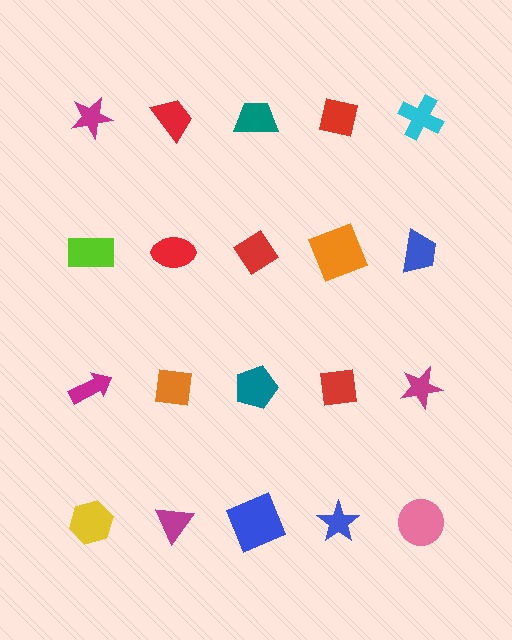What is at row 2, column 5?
A blue trapezoid.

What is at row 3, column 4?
A red square.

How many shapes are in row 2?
5 shapes.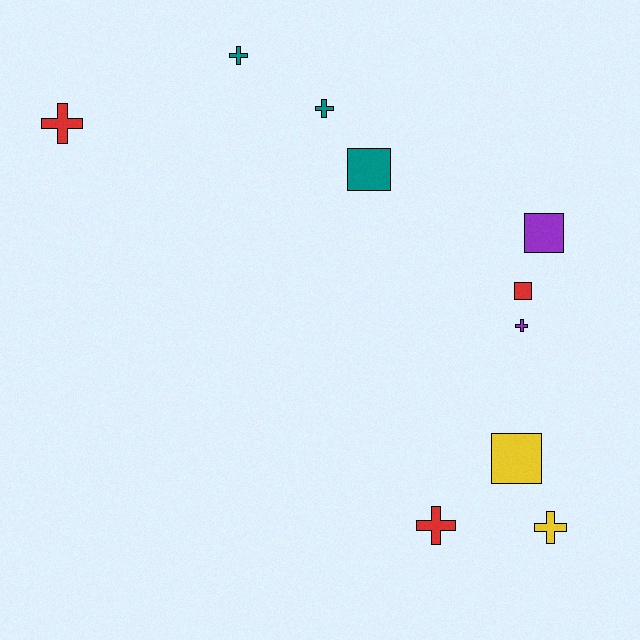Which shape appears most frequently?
Cross, with 6 objects.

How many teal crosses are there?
There are 2 teal crosses.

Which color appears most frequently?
Teal, with 3 objects.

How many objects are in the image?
There are 10 objects.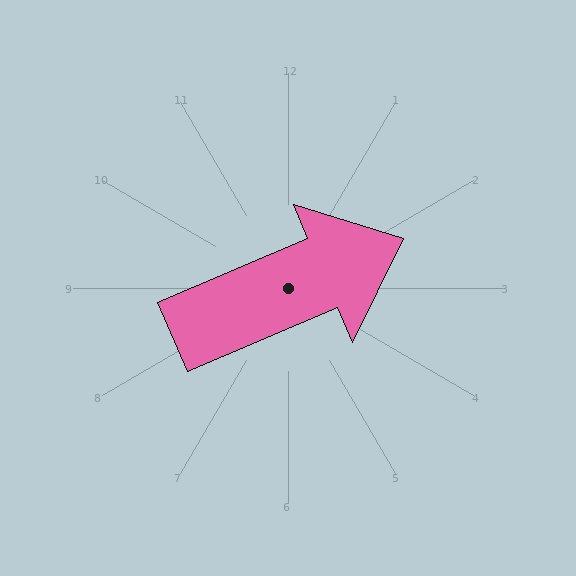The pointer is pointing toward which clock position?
Roughly 2 o'clock.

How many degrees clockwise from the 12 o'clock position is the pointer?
Approximately 67 degrees.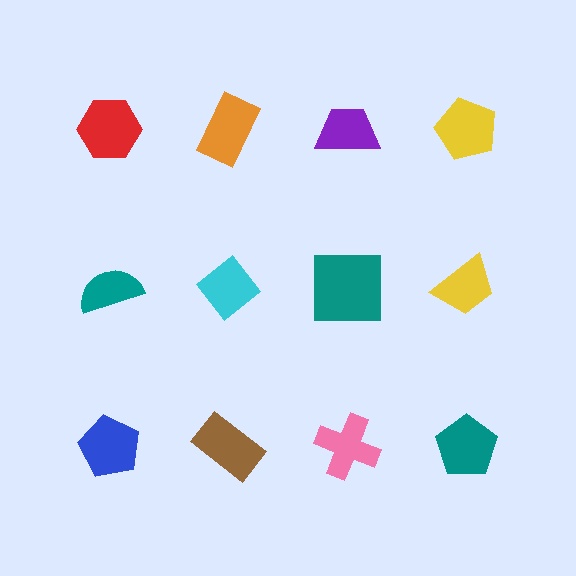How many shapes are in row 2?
4 shapes.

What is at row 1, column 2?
An orange rectangle.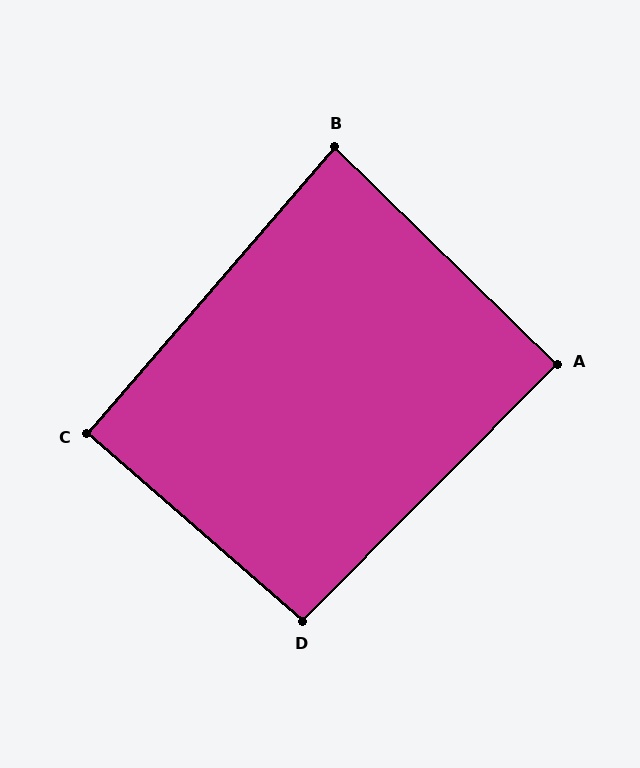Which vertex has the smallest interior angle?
B, at approximately 86 degrees.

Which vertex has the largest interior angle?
D, at approximately 94 degrees.